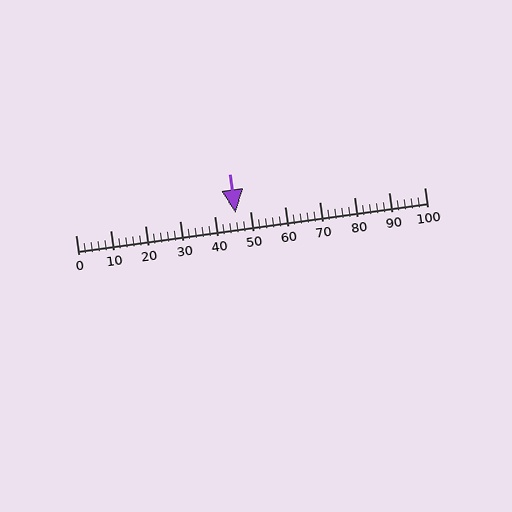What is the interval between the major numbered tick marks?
The major tick marks are spaced 10 units apart.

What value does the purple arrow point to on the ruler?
The purple arrow points to approximately 46.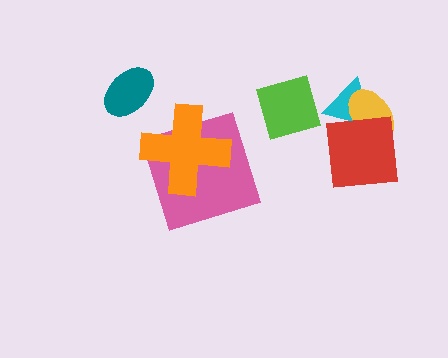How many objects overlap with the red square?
2 objects overlap with the red square.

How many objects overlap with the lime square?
0 objects overlap with the lime square.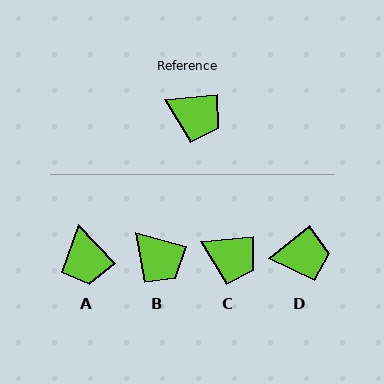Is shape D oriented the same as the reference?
No, it is off by about 34 degrees.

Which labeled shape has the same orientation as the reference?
C.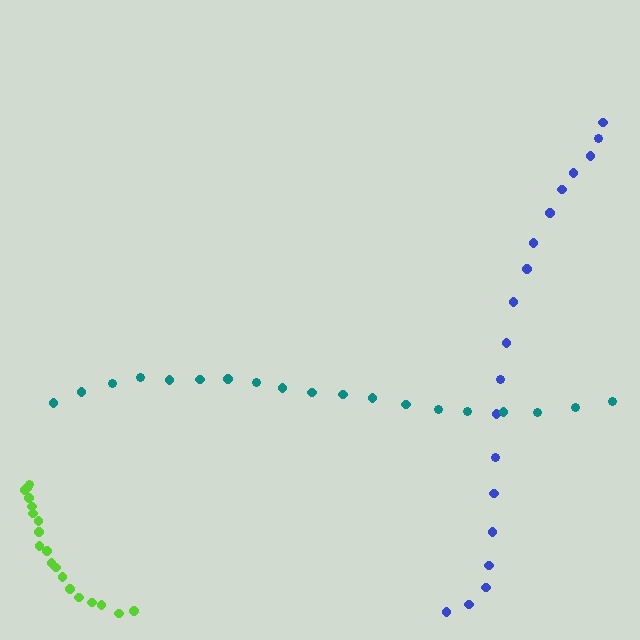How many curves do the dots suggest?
There are 3 distinct paths.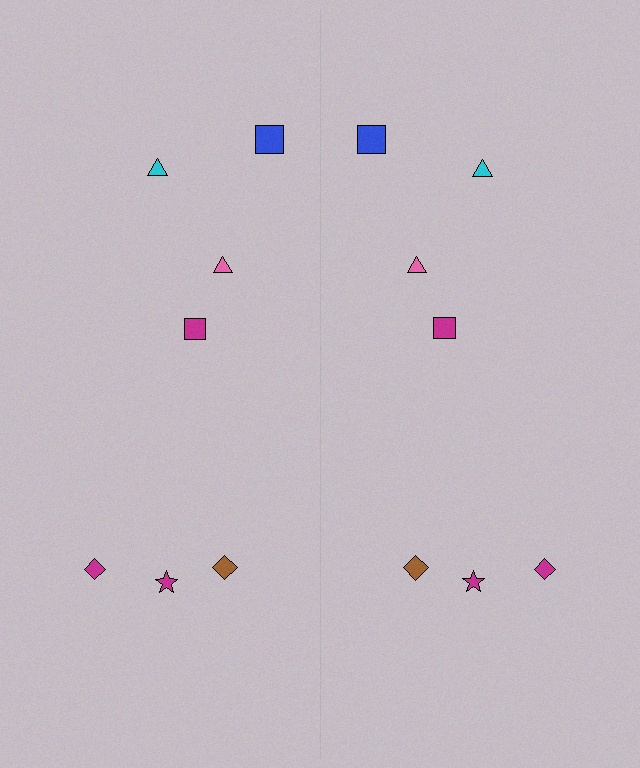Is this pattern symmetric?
Yes, this pattern has bilateral (reflection) symmetry.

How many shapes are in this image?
There are 14 shapes in this image.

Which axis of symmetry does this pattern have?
The pattern has a vertical axis of symmetry running through the center of the image.